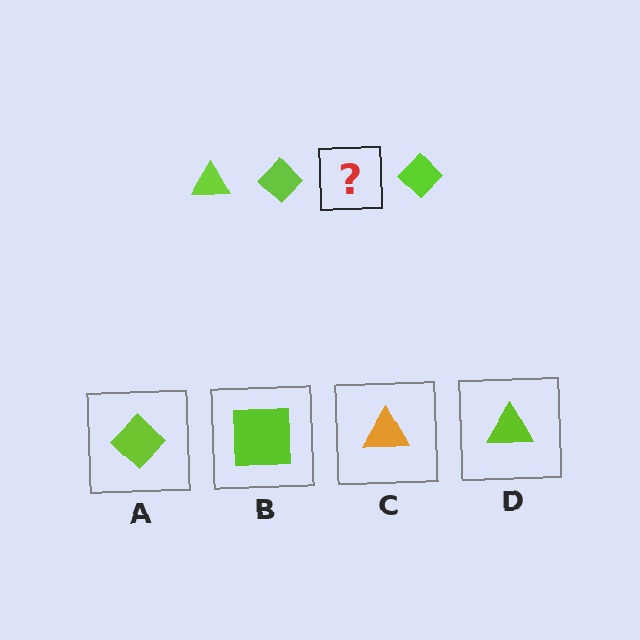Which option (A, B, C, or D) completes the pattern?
D.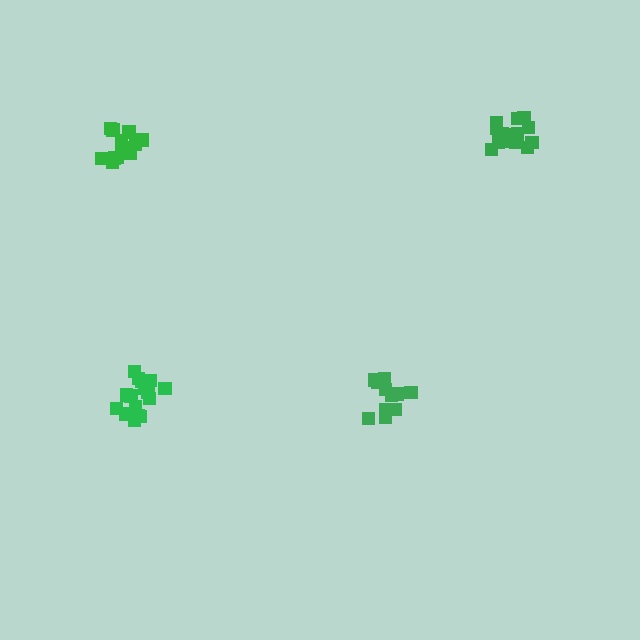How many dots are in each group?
Group 1: 12 dots, Group 2: 17 dots, Group 3: 13 dots, Group 4: 17 dots (59 total).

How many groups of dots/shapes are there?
There are 4 groups.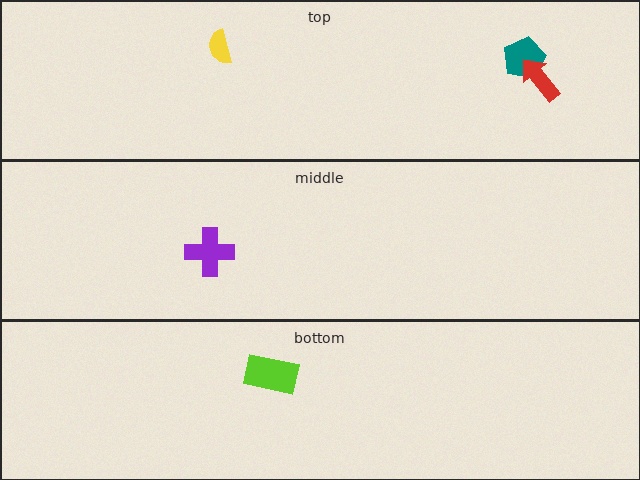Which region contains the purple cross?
The middle region.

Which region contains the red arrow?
The top region.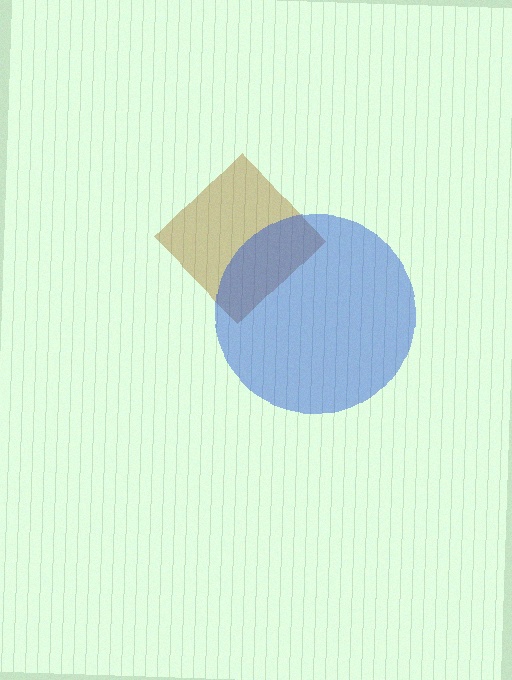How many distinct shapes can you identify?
There are 2 distinct shapes: a brown diamond, a blue circle.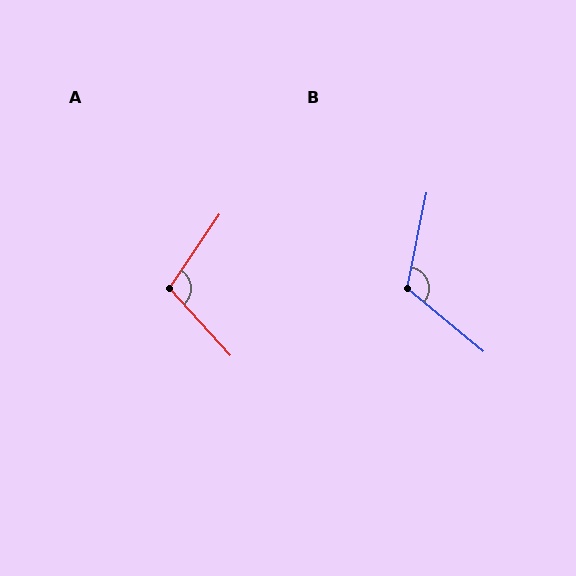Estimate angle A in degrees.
Approximately 103 degrees.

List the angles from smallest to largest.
A (103°), B (118°).